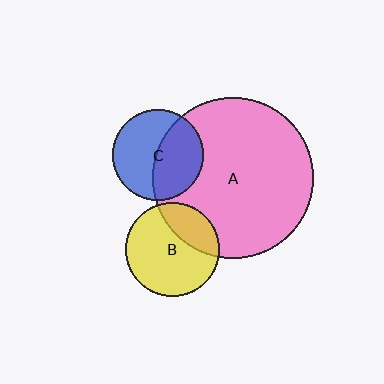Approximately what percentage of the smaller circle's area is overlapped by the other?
Approximately 30%.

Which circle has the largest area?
Circle A (pink).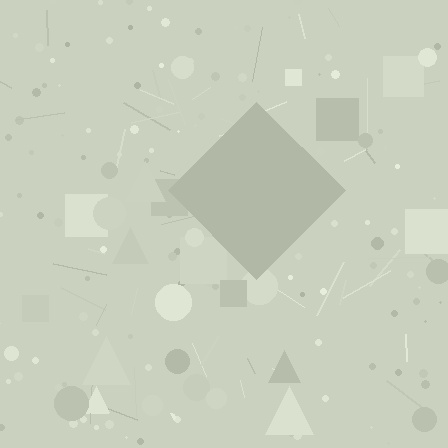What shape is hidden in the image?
A diamond is hidden in the image.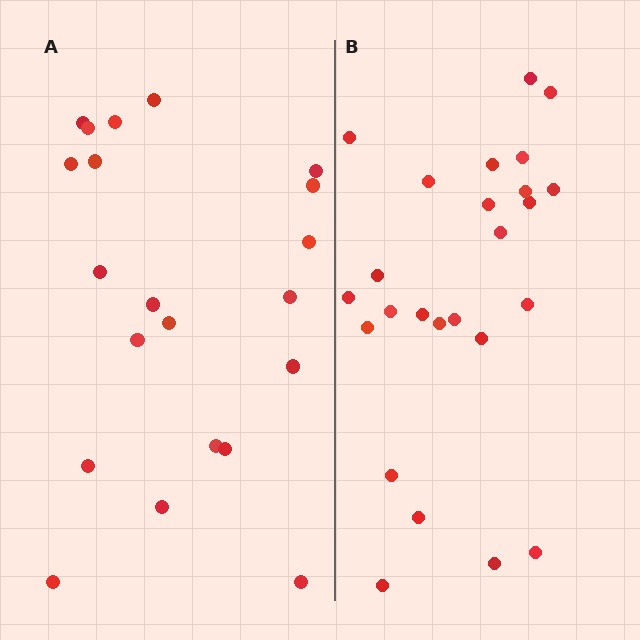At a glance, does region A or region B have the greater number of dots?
Region B (the right region) has more dots.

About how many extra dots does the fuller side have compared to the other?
Region B has about 4 more dots than region A.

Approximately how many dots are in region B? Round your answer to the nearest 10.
About 20 dots. (The exact count is 25, which rounds to 20.)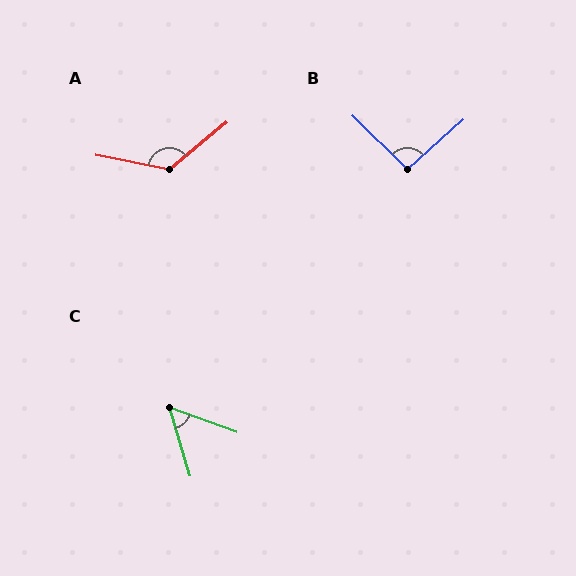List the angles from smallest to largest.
C (54°), B (94°), A (129°).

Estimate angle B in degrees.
Approximately 94 degrees.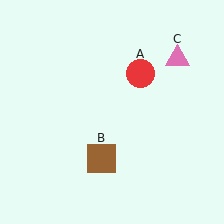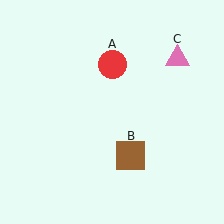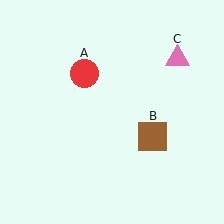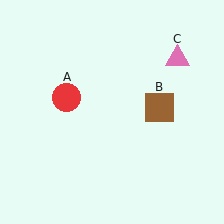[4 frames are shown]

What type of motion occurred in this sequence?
The red circle (object A), brown square (object B) rotated counterclockwise around the center of the scene.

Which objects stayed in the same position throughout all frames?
Pink triangle (object C) remained stationary.